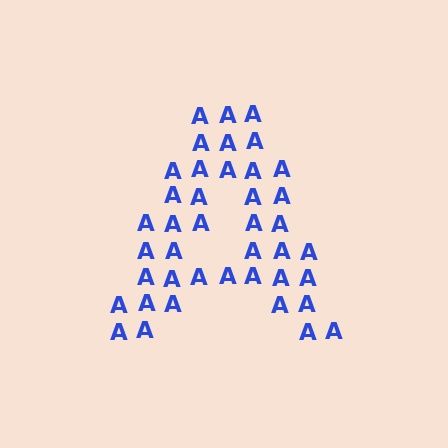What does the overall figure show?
The overall figure shows the letter A.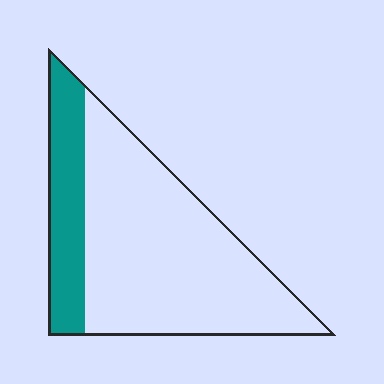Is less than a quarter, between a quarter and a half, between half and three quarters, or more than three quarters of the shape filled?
Less than a quarter.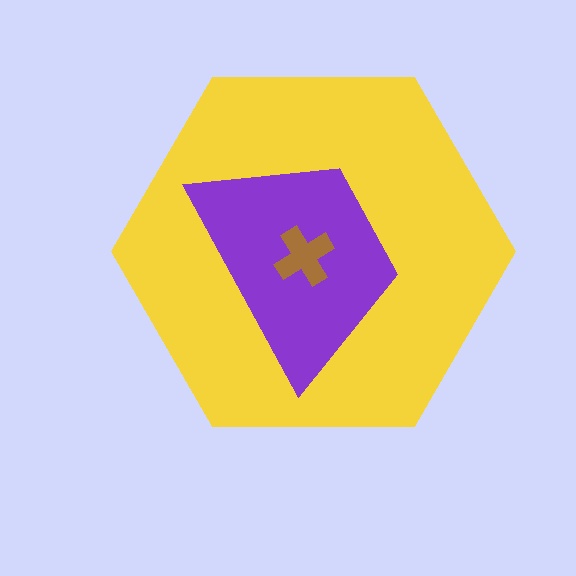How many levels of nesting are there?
3.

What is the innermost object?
The brown cross.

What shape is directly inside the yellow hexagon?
The purple trapezoid.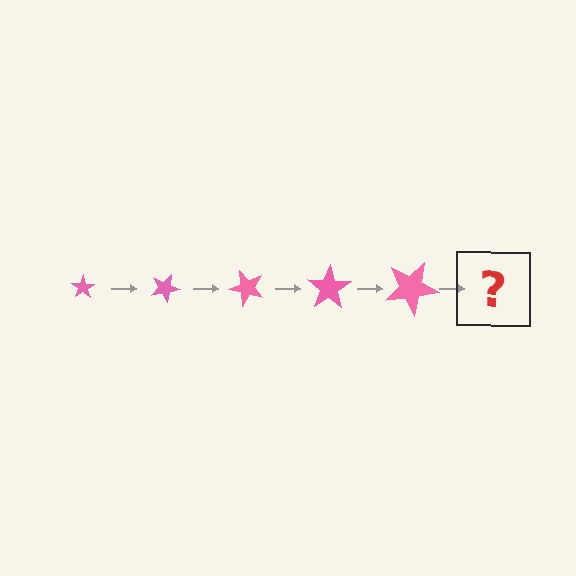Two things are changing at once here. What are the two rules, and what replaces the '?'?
The two rules are that the star grows larger each step and it rotates 25 degrees each step. The '?' should be a star, larger than the previous one and rotated 125 degrees from the start.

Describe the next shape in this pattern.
It should be a star, larger than the previous one and rotated 125 degrees from the start.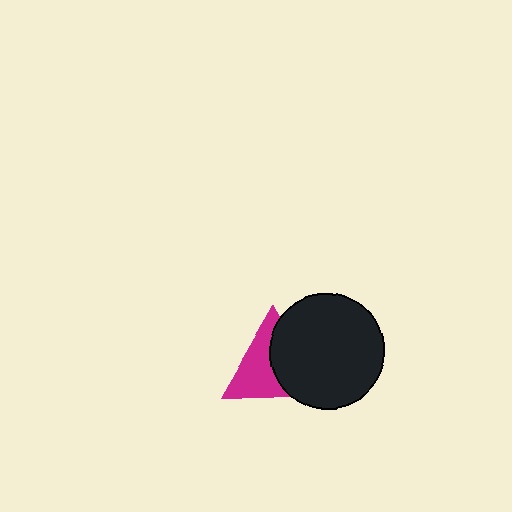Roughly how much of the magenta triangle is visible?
About half of it is visible (roughly 52%).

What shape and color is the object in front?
The object in front is a black circle.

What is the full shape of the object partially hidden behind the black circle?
The partially hidden object is a magenta triangle.